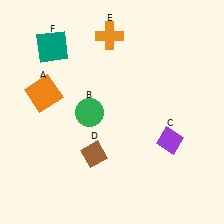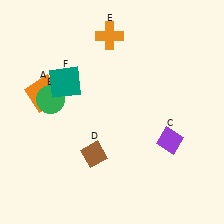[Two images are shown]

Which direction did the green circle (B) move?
The green circle (B) moved left.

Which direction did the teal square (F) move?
The teal square (F) moved down.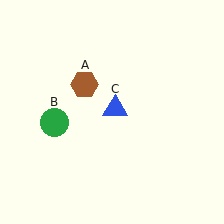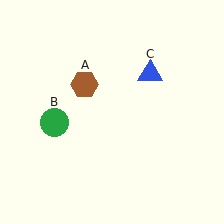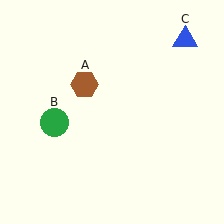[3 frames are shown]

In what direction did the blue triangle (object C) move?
The blue triangle (object C) moved up and to the right.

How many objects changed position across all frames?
1 object changed position: blue triangle (object C).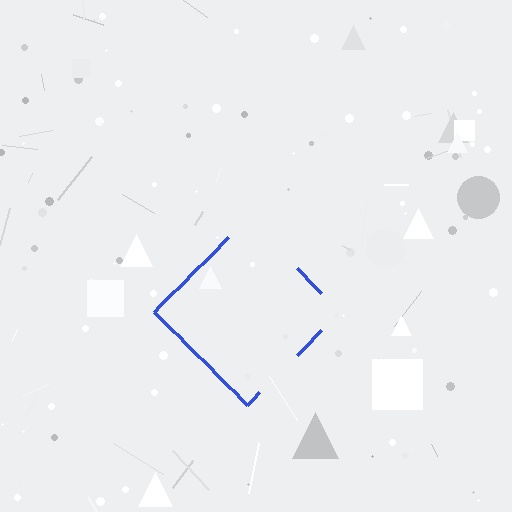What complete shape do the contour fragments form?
The contour fragments form a diamond.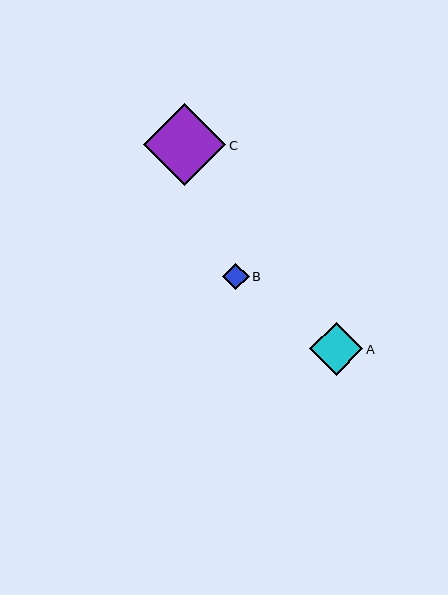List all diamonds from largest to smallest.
From largest to smallest: C, A, B.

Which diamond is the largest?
Diamond C is the largest with a size of approximately 82 pixels.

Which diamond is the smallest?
Diamond B is the smallest with a size of approximately 27 pixels.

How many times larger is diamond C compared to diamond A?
Diamond C is approximately 1.5 times the size of diamond A.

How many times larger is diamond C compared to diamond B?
Diamond C is approximately 3.1 times the size of diamond B.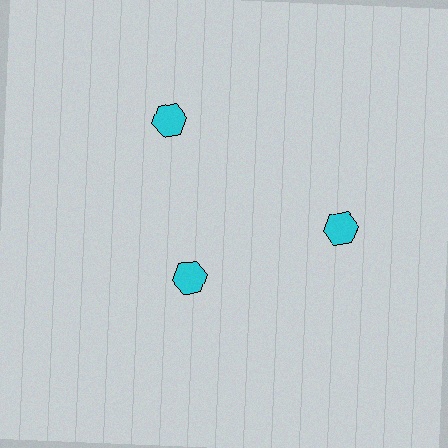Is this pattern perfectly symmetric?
No. The 3 cyan hexagons are arranged in a ring, but one element near the 7 o'clock position is pulled inward toward the center, breaking the 3-fold rotational symmetry.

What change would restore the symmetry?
The symmetry would be restored by moving it outward, back onto the ring so that all 3 hexagons sit at equal angles and equal distance from the center.